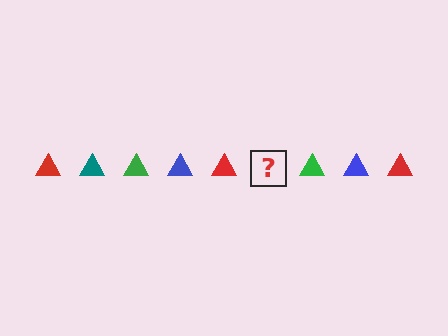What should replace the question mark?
The question mark should be replaced with a teal triangle.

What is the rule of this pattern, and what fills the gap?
The rule is that the pattern cycles through red, teal, green, blue triangles. The gap should be filled with a teal triangle.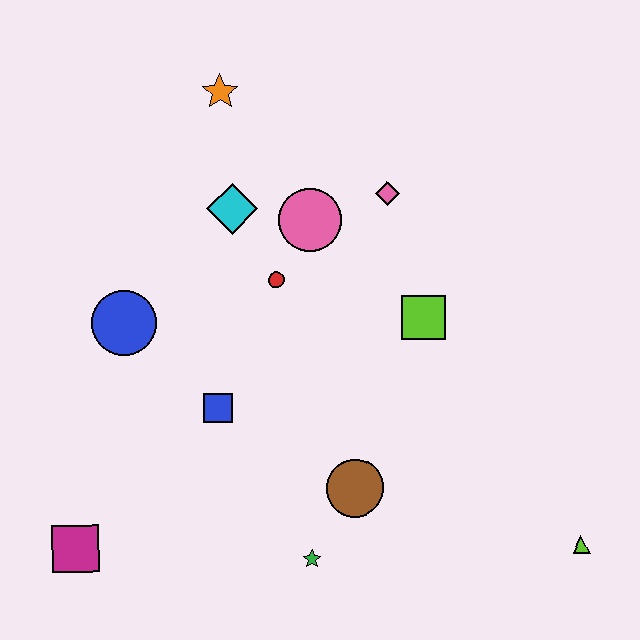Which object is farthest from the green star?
The orange star is farthest from the green star.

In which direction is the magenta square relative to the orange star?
The magenta square is below the orange star.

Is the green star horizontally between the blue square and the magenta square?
No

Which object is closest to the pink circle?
The red circle is closest to the pink circle.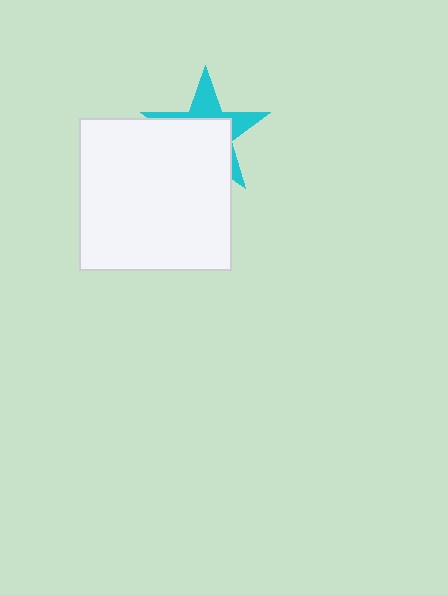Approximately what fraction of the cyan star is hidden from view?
Roughly 61% of the cyan star is hidden behind the white square.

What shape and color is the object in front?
The object in front is a white square.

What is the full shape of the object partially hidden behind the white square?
The partially hidden object is a cyan star.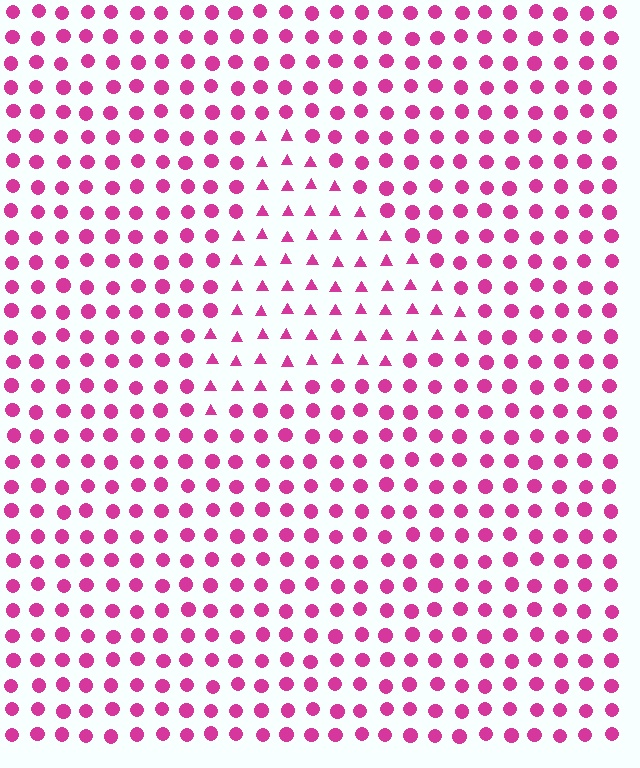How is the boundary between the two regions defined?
The boundary is defined by a change in element shape: triangles inside vs. circles outside. All elements share the same color and spacing.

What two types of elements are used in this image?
The image uses triangles inside the triangle region and circles outside it.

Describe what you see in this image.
The image is filled with small magenta elements arranged in a uniform grid. A triangle-shaped region contains triangles, while the surrounding area contains circles. The boundary is defined purely by the change in element shape.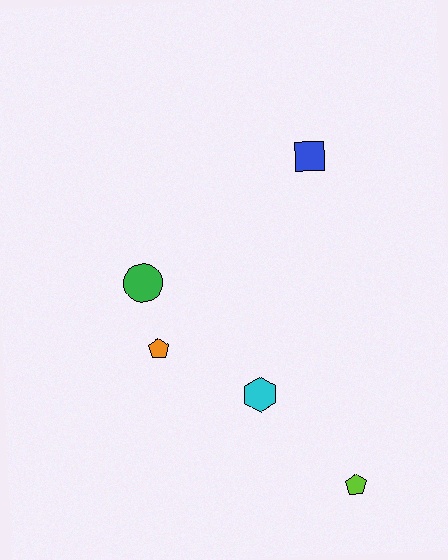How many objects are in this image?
There are 5 objects.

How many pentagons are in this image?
There are 2 pentagons.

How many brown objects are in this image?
There are no brown objects.